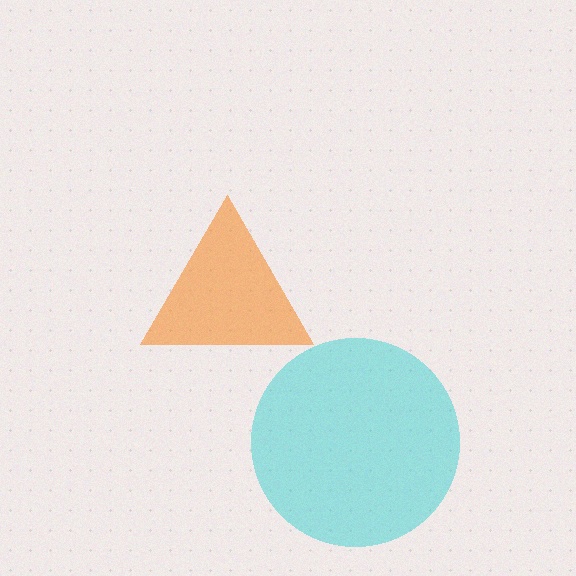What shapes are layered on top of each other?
The layered shapes are: a cyan circle, an orange triangle.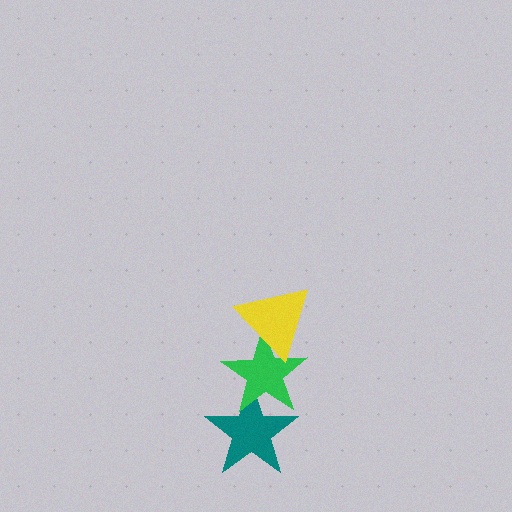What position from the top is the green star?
The green star is 2nd from the top.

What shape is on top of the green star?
The yellow triangle is on top of the green star.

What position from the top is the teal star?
The teal star is 3rd from the top.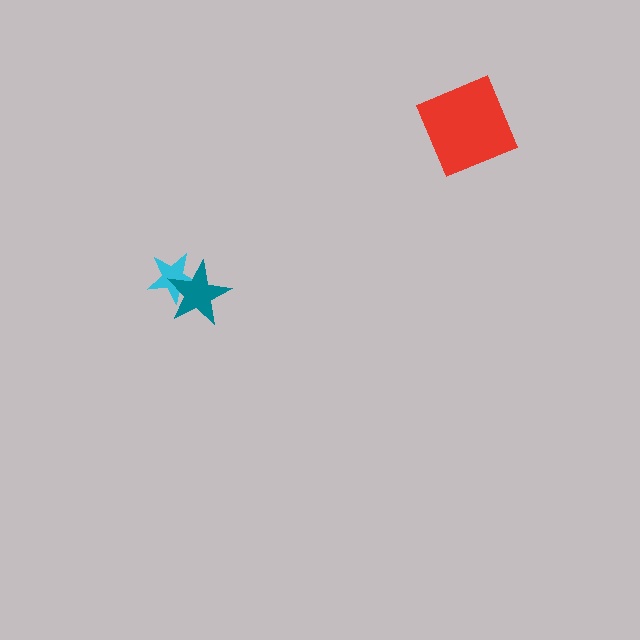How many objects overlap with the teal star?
1 object overlaps with the teal star.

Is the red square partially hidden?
No, no other shape covers it.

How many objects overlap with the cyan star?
1 object overlaps with the cyan star.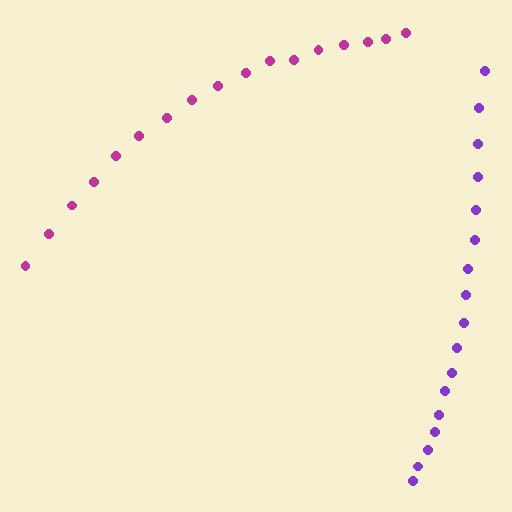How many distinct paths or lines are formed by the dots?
There are 2 distinct paths.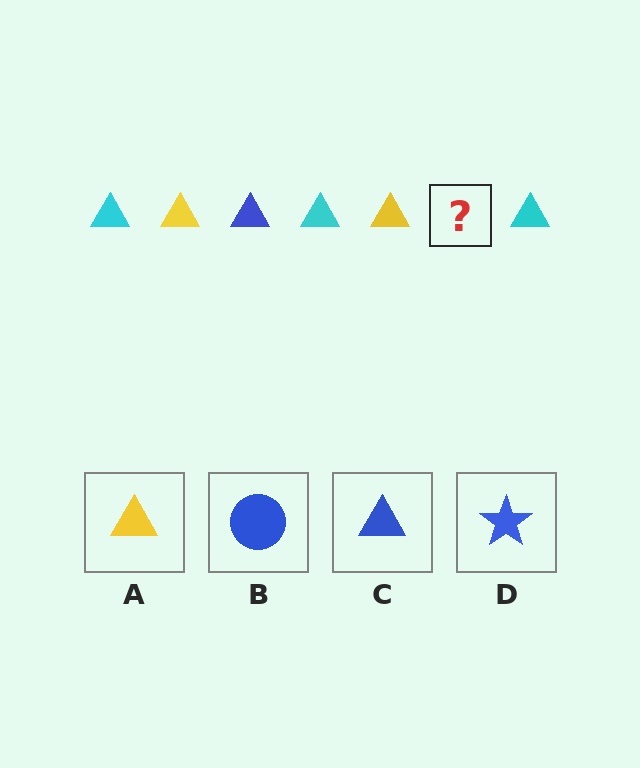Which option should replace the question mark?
Option C.